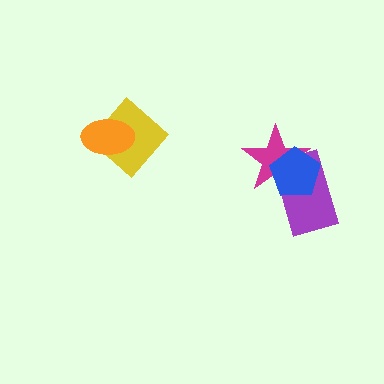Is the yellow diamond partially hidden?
Yes, it is partially covered by another shape.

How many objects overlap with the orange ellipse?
1 object overlaps with the orange ellipse.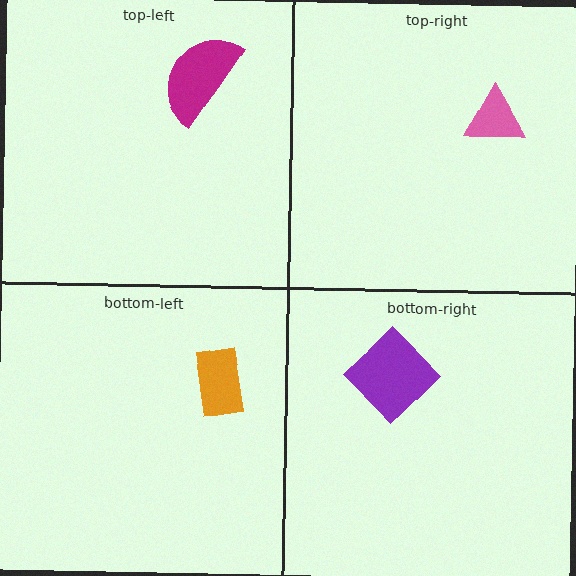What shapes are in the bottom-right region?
The purple diamond.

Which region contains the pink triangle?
The top-right region.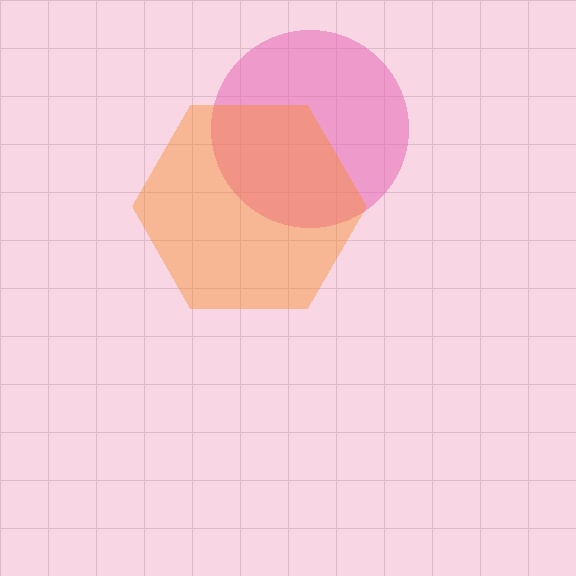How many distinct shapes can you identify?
There are 2 distinct shapes: a pink circle, an orange hexagon.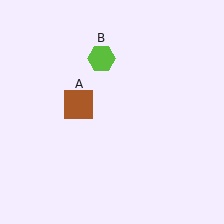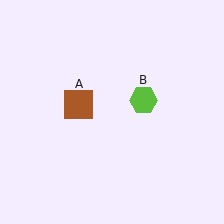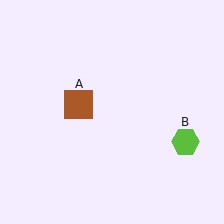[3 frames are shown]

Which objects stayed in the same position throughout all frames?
Brown square (object A) remained stationary.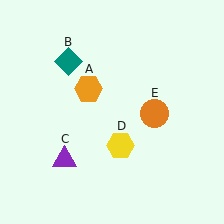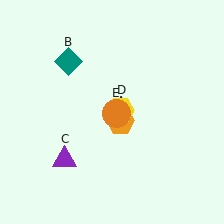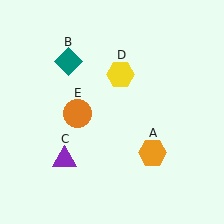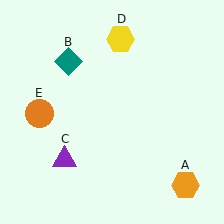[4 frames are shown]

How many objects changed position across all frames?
3 objects changed position: orange hexagon (object A), yellow hexagon (object D), orange circle (object E).